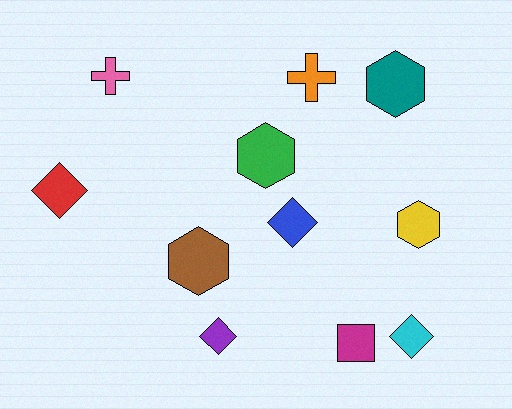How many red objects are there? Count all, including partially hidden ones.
There is 1 red object.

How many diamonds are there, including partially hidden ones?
There are 4 diamonds.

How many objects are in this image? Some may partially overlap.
There are 11 objects.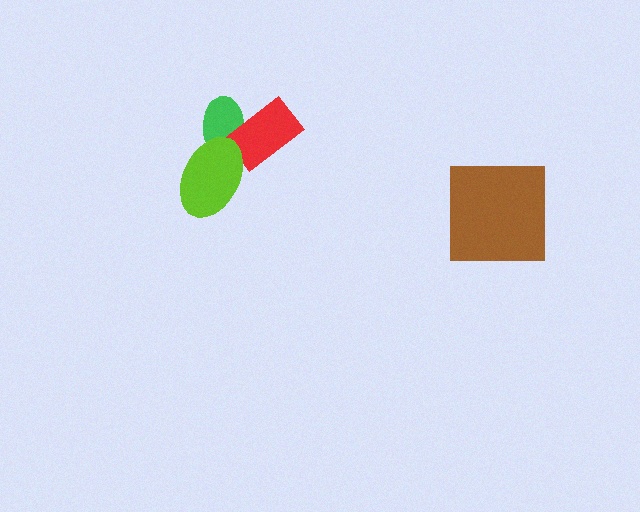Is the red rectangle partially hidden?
Yes, it is partially covered by another shape.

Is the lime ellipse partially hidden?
No, no other shape covers it.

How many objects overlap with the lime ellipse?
2 objects overlap with the lime ellipse.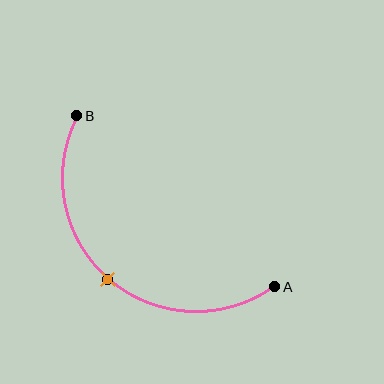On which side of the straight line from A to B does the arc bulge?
The arc bulges below and to the left of the straight line connecting A and B.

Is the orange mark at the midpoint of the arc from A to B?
Yes. The orange mark lies on the arc at equal arc-length from both A and B — it is the arc midpoint.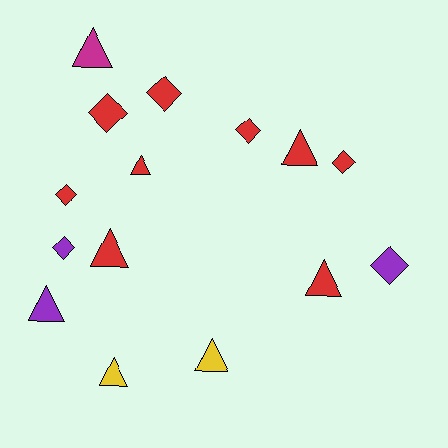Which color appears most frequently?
Red, with 9 objects.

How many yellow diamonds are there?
There are no yellow diamonds.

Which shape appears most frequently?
Triangle, with 8 objects.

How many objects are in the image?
There are 15 objects.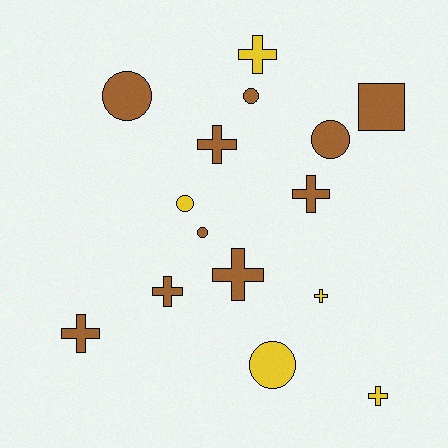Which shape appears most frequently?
Cross, with 8 objects.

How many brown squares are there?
There is 1 brown square.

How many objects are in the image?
There are 15 objects.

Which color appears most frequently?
Brown, with 10 objects.